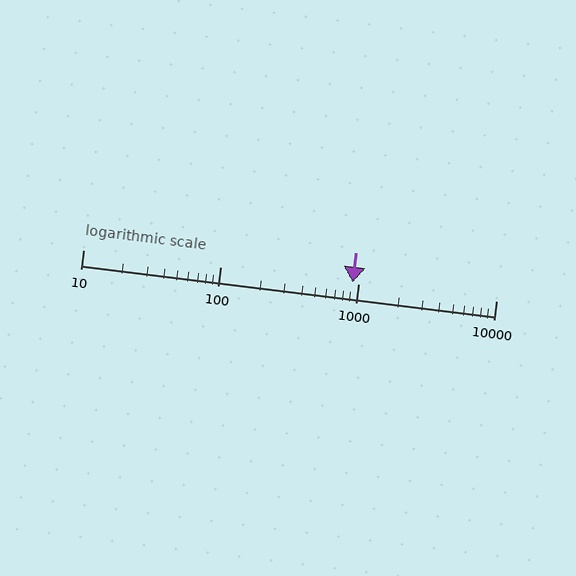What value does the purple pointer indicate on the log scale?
The pointer indicates approximately 910.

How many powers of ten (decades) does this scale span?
The scale spans 3 decades, from 10 to 10000.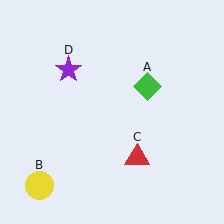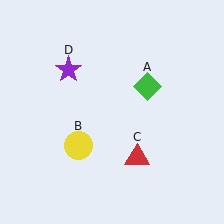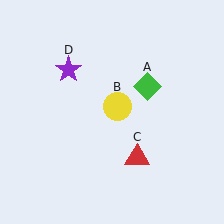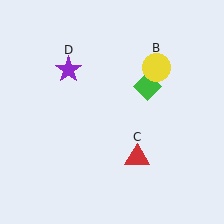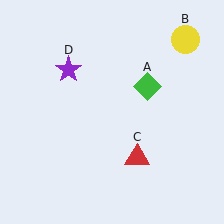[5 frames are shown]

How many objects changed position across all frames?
1 object changed position: yellow circle (object B).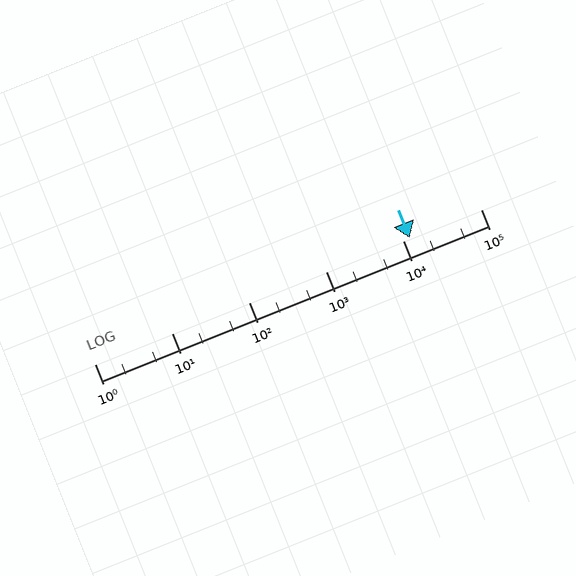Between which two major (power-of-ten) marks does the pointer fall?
The pointer is between 10000 and 100000.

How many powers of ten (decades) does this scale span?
The scale spans 5 decades, from 1 to 100000.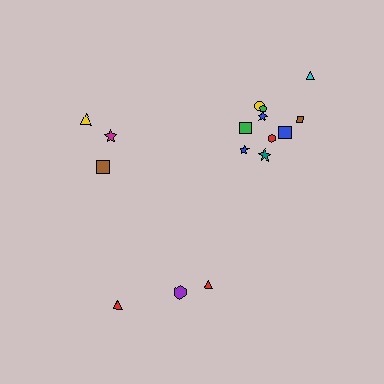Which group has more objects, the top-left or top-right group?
The top-right group.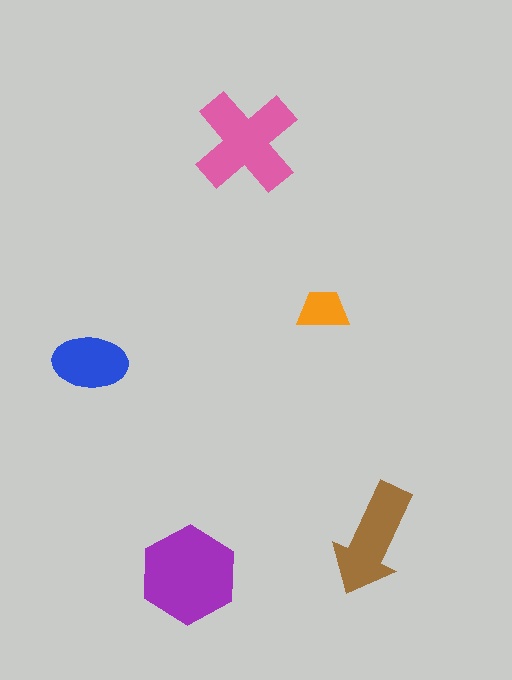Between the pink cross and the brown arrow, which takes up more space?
The pink cross.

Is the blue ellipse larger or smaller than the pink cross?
Smaller.